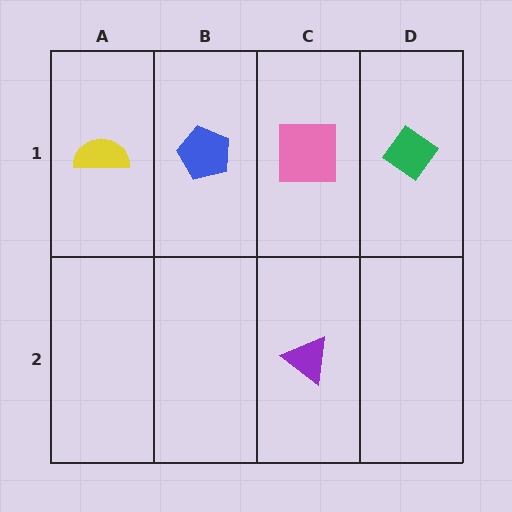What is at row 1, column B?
A blue pentagon.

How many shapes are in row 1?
4 shapes.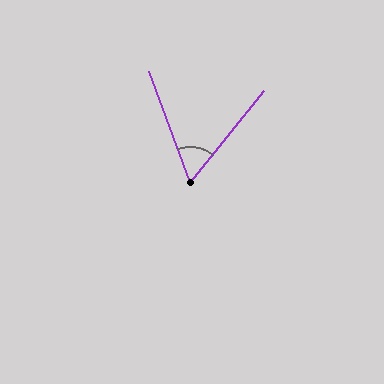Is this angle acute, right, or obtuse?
It is acute.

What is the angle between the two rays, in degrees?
Approximately 59 degrees.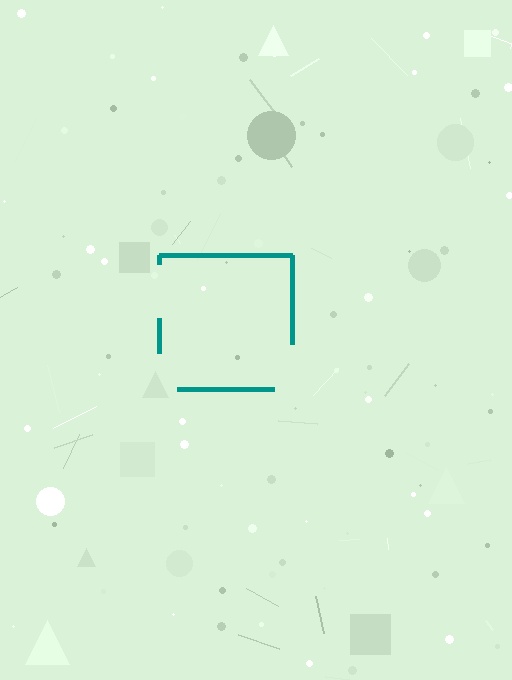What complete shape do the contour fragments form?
The contour fragments form a square.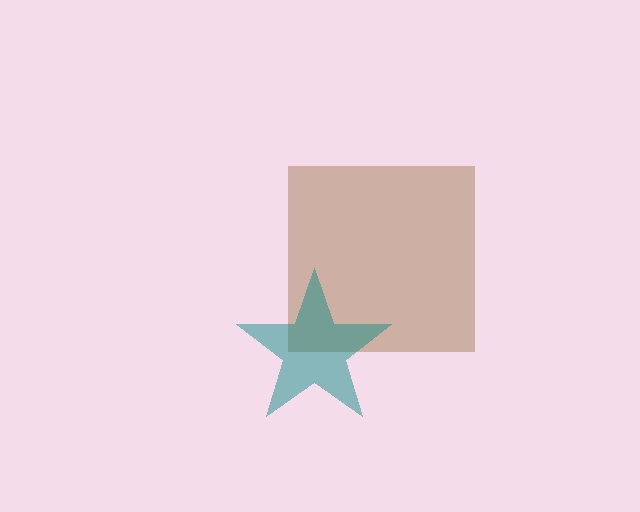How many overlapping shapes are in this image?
There are 2 overlapping shapes in the image.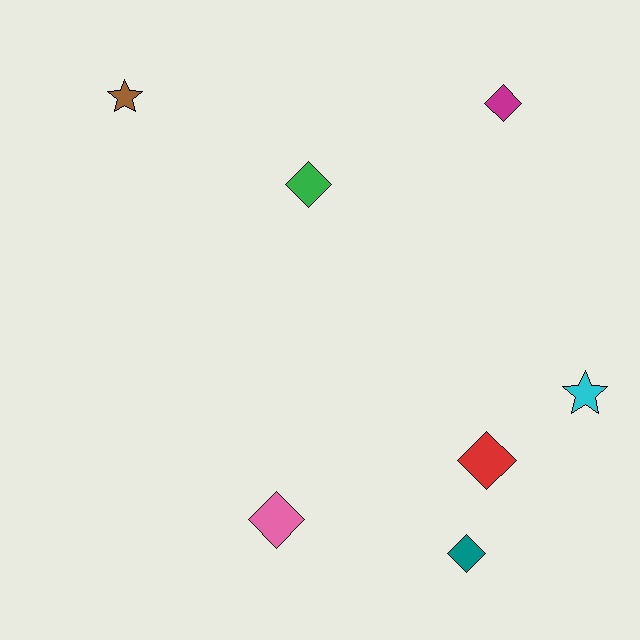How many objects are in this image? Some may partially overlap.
There are 7 objects.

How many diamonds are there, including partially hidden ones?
There are 5 diamonds.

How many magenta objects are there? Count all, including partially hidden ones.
There is 1 magenta object.